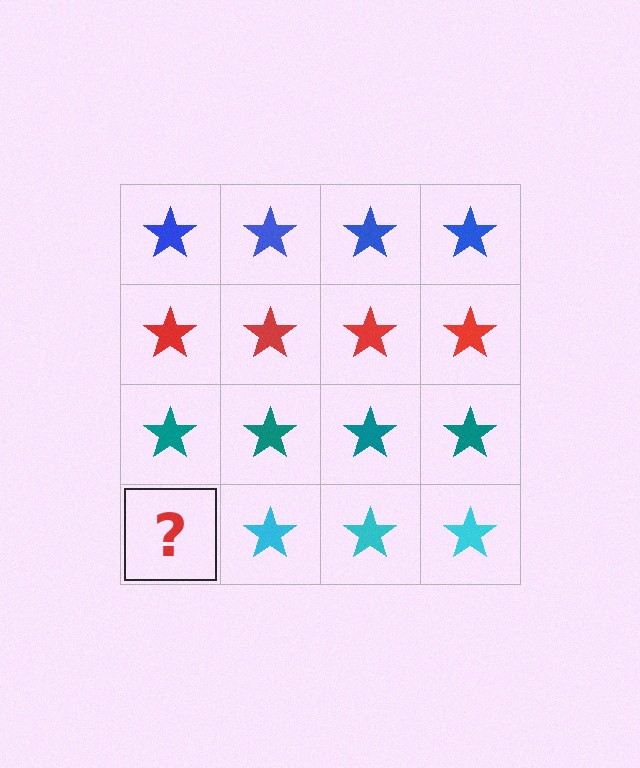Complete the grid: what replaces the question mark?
The question mark should be replaced with a cyan star.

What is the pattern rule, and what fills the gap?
The rule is that each row has a consistent color. The gap should be filled with a cyan star.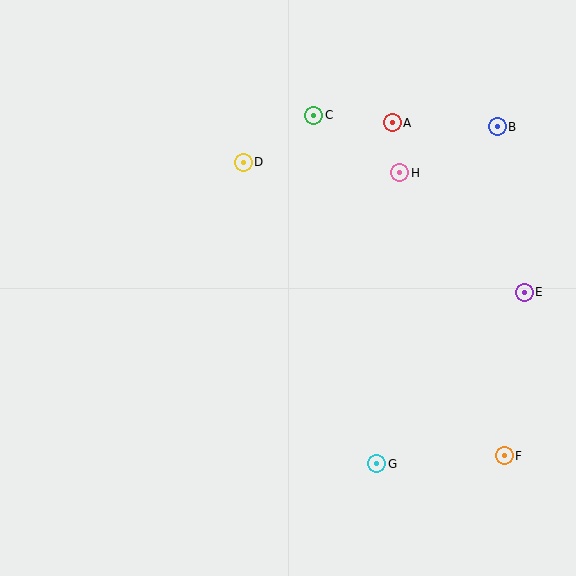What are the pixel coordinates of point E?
Point E is at (524, 292).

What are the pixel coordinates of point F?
Point F is at (504, 456).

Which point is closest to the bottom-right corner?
Point F is closest to the bottom-right corner.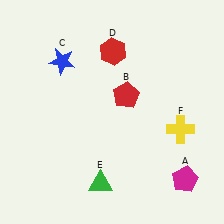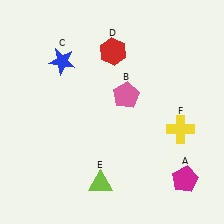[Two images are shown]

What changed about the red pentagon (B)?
In Image 1, B is red. In Image 2, it changed to pink.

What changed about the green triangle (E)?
In Image 1, E is green. In Image 2, it changed to lime.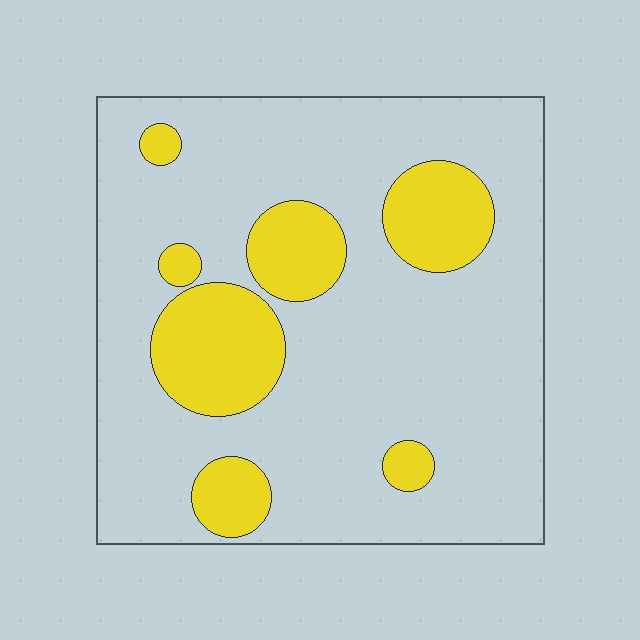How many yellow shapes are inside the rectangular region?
7.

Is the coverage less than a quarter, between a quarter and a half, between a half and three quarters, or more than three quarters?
Less than a quarter.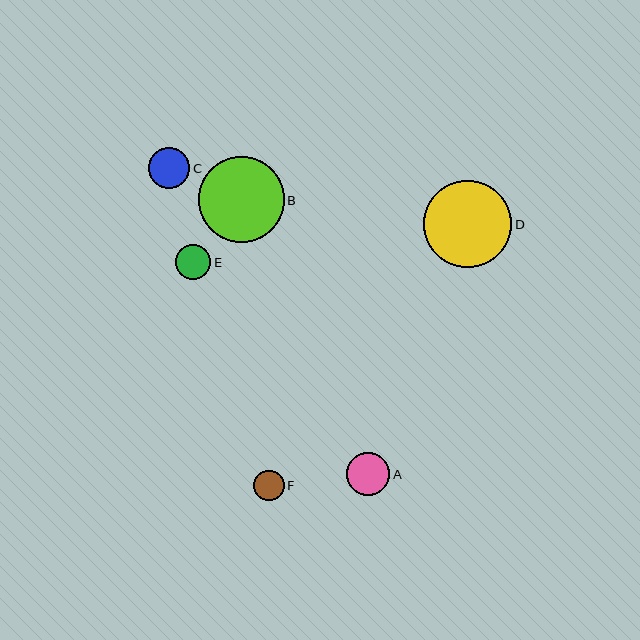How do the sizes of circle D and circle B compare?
Circle D and circle B are approximately the same size.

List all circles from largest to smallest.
From largest to smallest: D, B, A, C, E, F.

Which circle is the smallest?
Circle F is the smallest with a size of approximately 30 pixels.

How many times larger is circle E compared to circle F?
Circle E is approximately 1.2 times the size of circle F.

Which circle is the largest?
Circle D is the largest with a size of approximately 88 pixels.